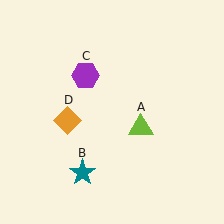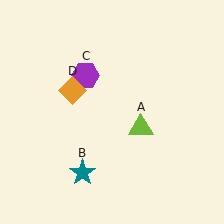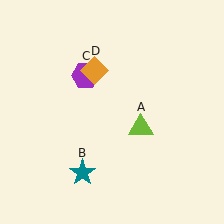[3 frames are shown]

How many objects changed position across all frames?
1 object changed position: orange diamond (object D).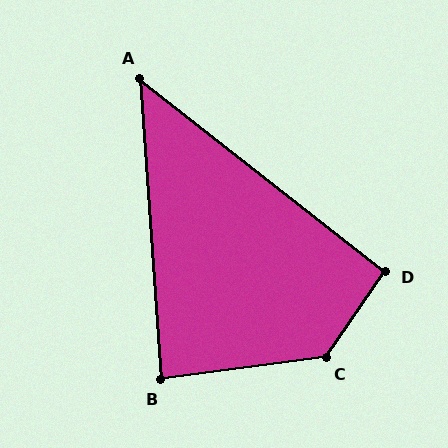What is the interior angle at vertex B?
Approximately 86 degrees (approximately right).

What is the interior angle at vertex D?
Approximately 94 degrees (approximately right).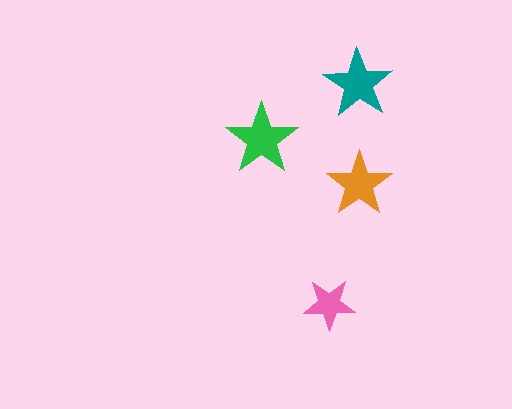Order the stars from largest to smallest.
the green one, the teal one, the orange one, the pink one.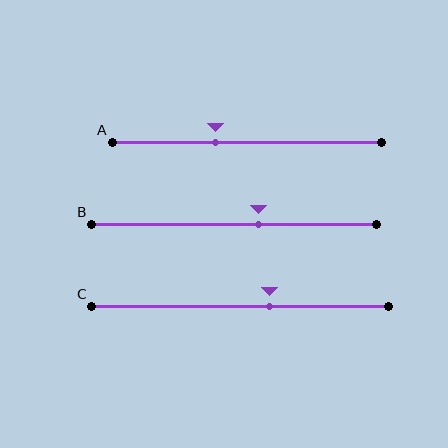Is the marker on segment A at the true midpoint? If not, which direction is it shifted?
No, the marker on segment A is shifted to the left by about 11% of the segment length.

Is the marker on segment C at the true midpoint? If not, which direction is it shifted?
No, the marker on segment C is shifted to the right by about 10% of the segment length.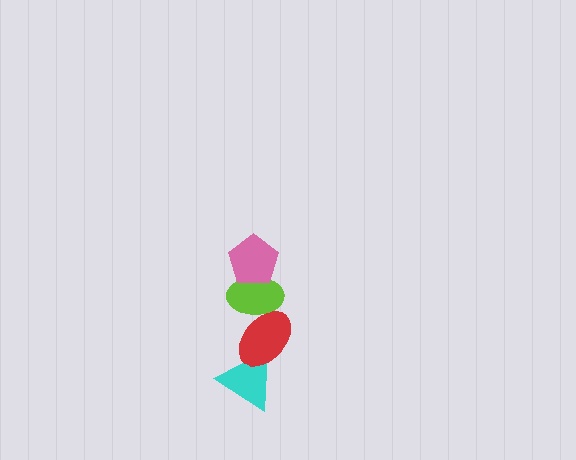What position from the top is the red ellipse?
The red ellipse is 3rd from the top.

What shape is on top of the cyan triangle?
The red ellipse is on top of the cyan triangle.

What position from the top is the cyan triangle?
The cyan triangle is 4th from the top.